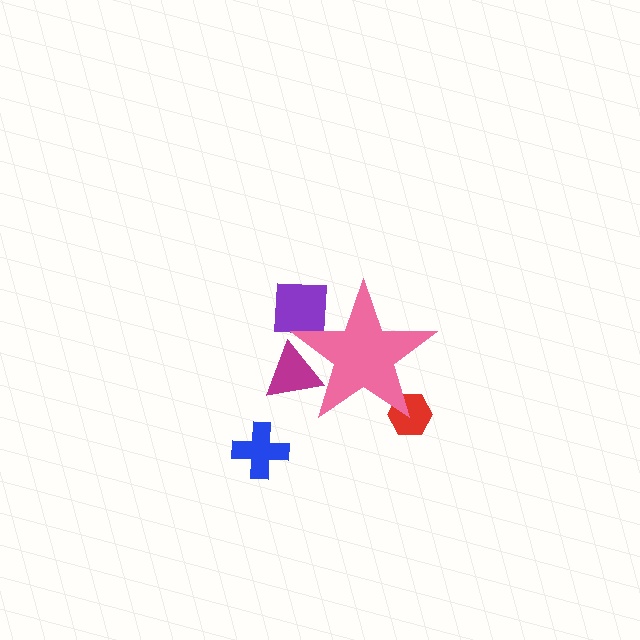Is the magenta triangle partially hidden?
Yes, the magenta triangle is partially hidden behind the pink star.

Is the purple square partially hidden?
Yes, the purple square is partially hidden behind the pink star.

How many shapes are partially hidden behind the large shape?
3 shapes are partially hidden.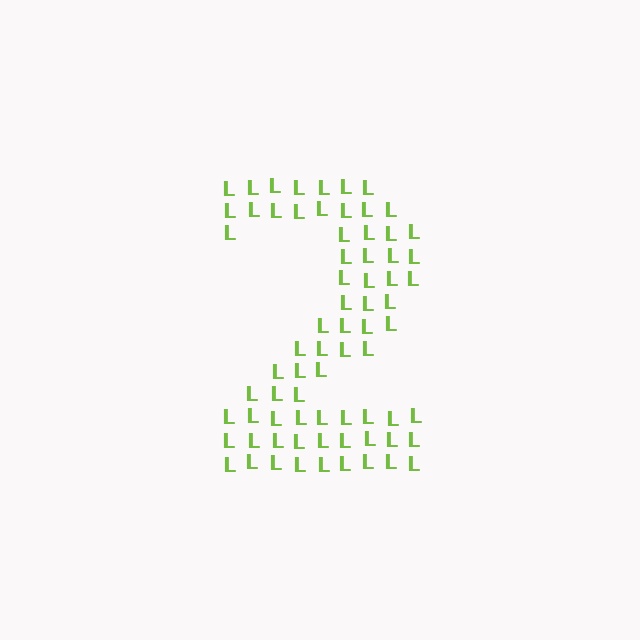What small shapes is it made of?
It is made of small letter L's.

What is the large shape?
The large shape is the digit 2.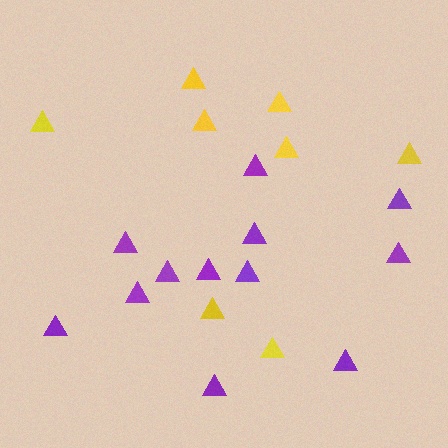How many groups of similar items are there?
There are 2 groups: one group of yellow triangles (8) and one group of purple triangles (12).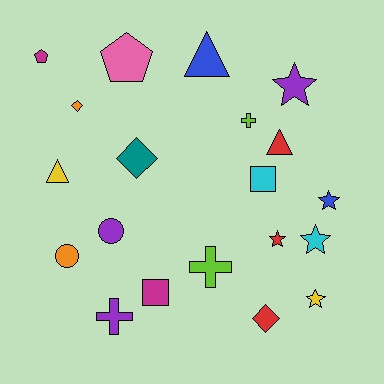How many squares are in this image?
There are 2 squares.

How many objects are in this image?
There are 20 objects.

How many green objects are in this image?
There are no green objects.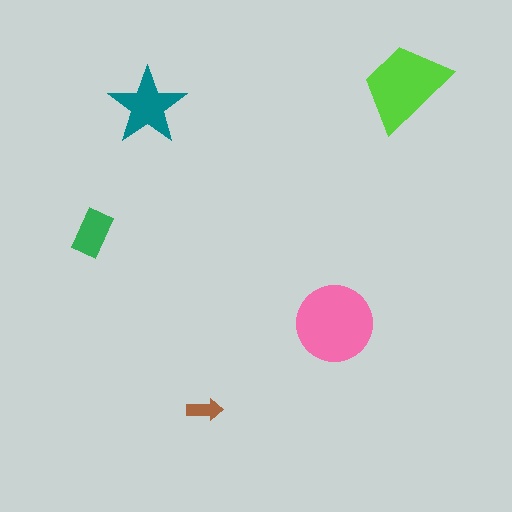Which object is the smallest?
The brown arrow.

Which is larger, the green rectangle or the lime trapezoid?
The lime trapezoid.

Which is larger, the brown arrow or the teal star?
The teal star.